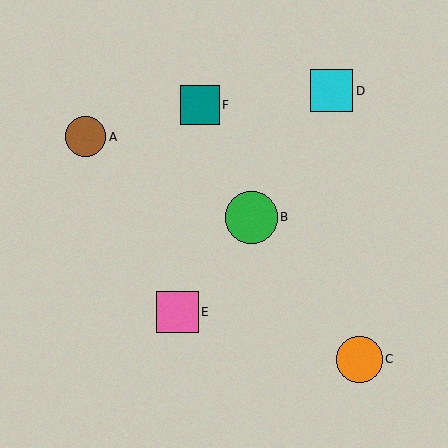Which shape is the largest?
The green circle (labeled B) is the largest.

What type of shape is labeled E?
Shape E is a pink square.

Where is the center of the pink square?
The center of the pink square is at (178, 312).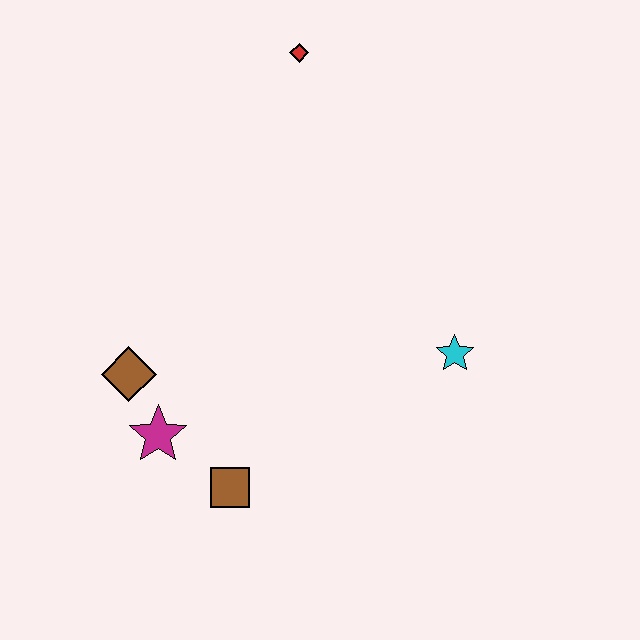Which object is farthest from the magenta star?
The red diamond is farthest from the magenta star.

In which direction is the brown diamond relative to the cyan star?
The brown diamond is to the left of the cyan star.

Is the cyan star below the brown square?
No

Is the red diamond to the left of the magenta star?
No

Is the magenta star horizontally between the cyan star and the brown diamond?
Yes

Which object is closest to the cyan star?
The brown square is closest to the cyan star.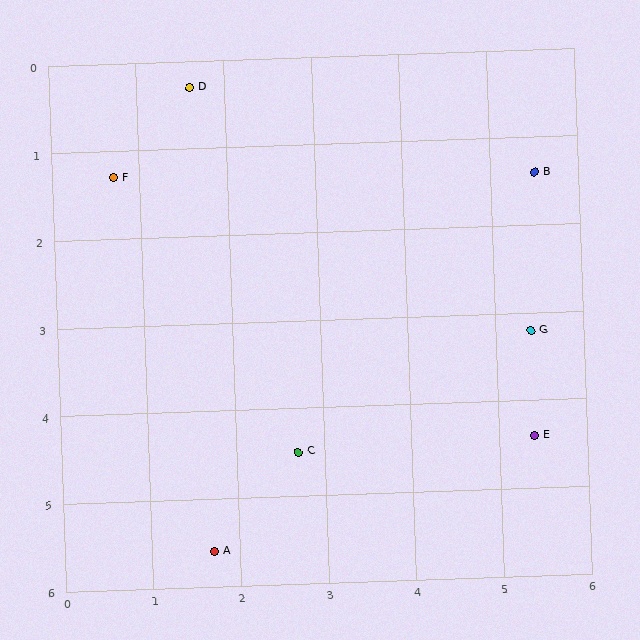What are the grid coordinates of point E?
Point E is at approximately (5.4, 4.4).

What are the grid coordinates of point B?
Point B is at approximately (5.5, 1.4).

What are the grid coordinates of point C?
Point C is at approximately (2.7, 4.5).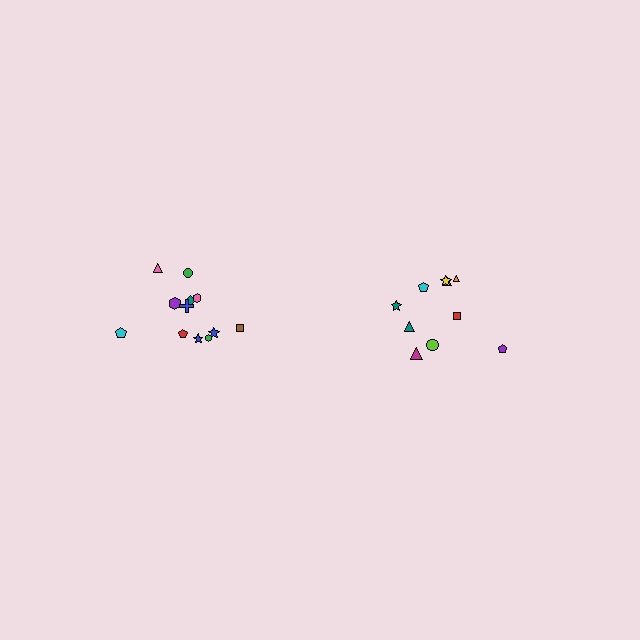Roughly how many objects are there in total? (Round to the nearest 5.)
Roughly 20 objects in total.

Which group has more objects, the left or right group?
The left group.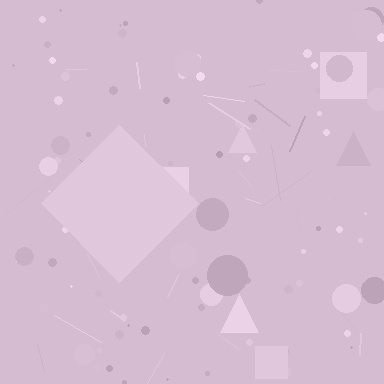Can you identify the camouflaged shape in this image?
The camouflaged shape is a diamond.